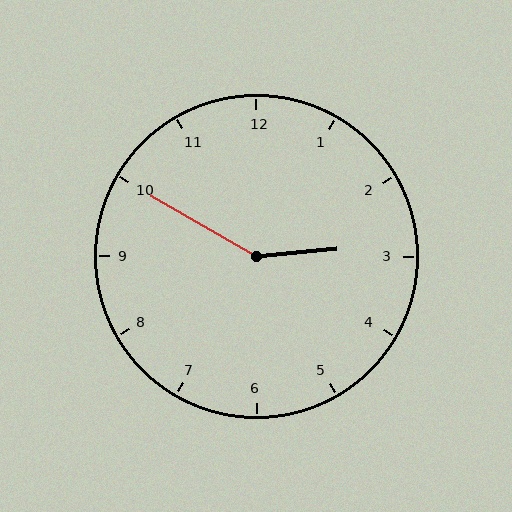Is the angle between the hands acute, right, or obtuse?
It is obtuse.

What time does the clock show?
2:50.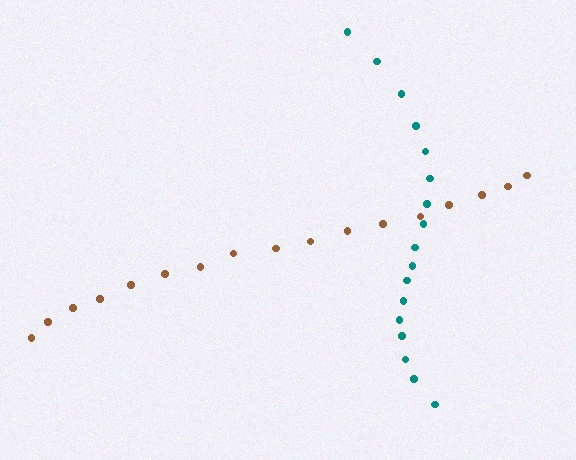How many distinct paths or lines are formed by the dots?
There are 2 distinct paths.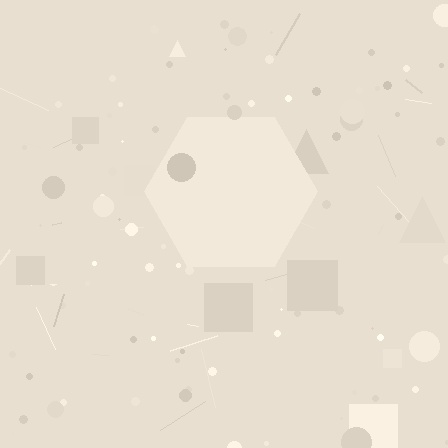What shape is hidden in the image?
A hexagon is hidden in the image.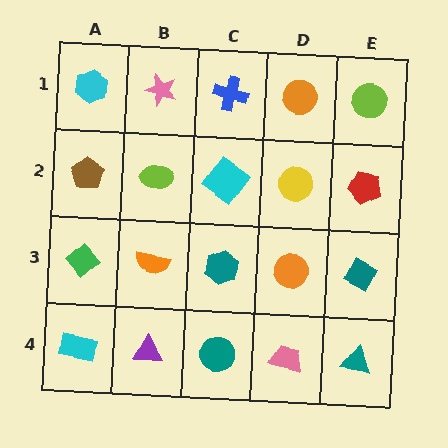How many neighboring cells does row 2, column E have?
3.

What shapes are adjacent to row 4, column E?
A teal diamond (row 3, column E), a pink trapezoid (row 4, column D).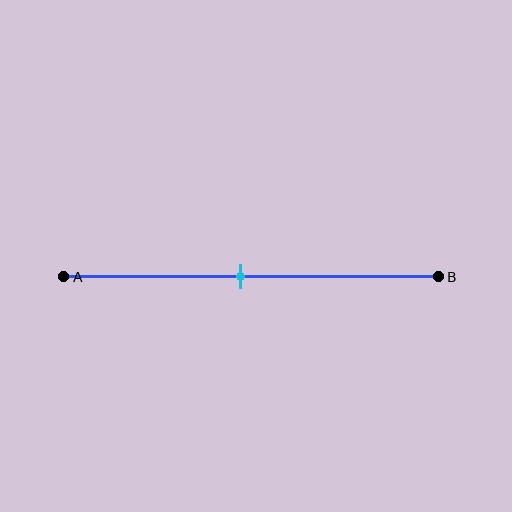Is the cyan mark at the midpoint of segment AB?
Yes, the mark is approximately at the midpoint.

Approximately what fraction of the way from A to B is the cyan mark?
The cyan mark is approximately 45% of the way from A to B.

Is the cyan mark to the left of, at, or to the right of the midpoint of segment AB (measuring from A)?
The cyan mark is approximately at the midpoint of segment AB.